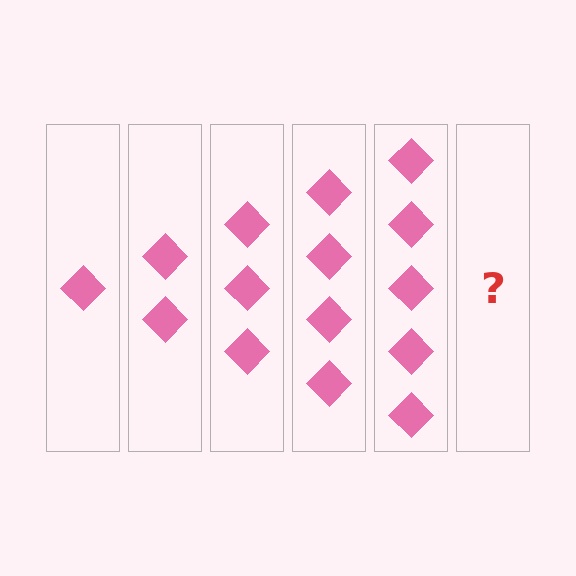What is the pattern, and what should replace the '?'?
The pattern is that each step adds one more diamond. The '?' should be 6 diamonds.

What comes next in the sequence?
The next element should be 6 diamonds.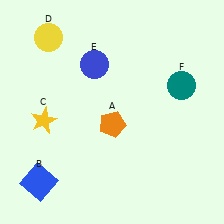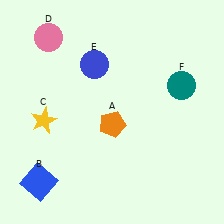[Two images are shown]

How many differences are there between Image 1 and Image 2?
There is 1 difference between the two images.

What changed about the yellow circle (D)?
In Image 1, D is yellow. In Image 2, it changed to pink.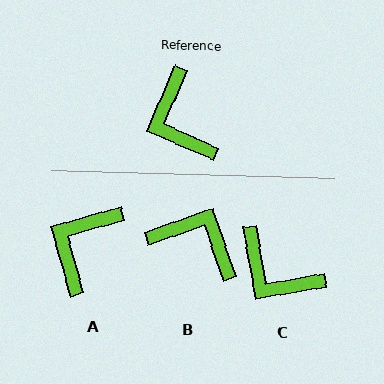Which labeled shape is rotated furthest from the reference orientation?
B, about 138 degrees away.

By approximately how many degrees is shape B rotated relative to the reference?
Approximately 138 degrees clockwise.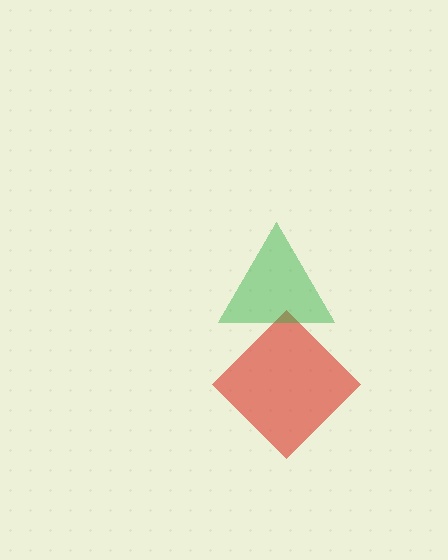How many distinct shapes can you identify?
There are 2 distinct shapes: a red diamond, a green triangle.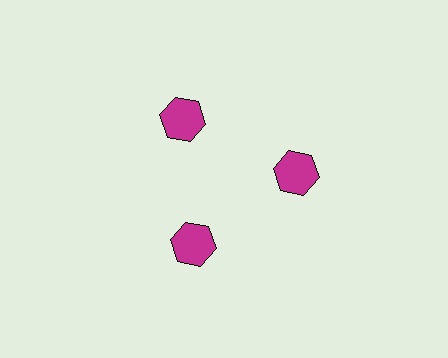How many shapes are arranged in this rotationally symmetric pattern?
There are 3 shapes, arranged in 3 groups of 1.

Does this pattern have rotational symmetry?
Yes, this pattern has 3-fold rotational symmetry. It looks the same after rotating 120 degrees around the center.